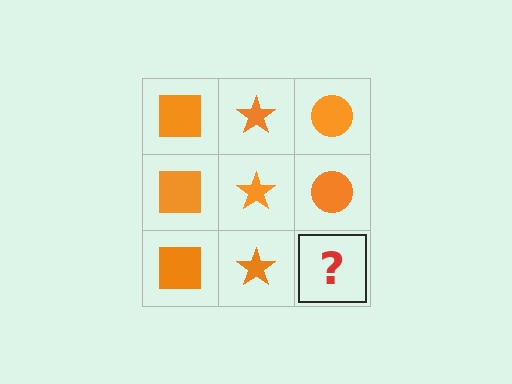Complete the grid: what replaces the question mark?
The question mark should be replaced with an orange circle.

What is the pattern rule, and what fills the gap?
The rule is that each column has a consistent shape. The gap should be filled with an orange circle.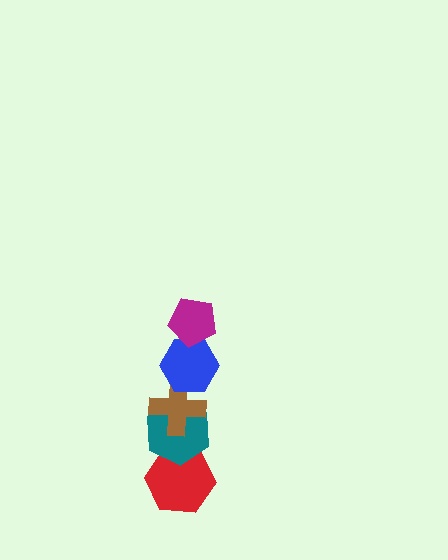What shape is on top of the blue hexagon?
The magenta pentagon is on top of the blue hexagon.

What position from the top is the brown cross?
The brown cross is 3rd from the top.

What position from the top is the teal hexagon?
The teal hexagon is 4th from the top.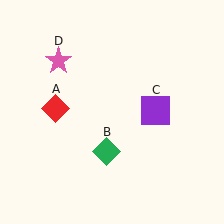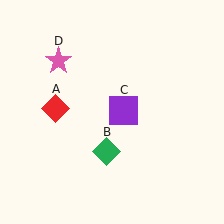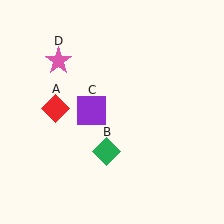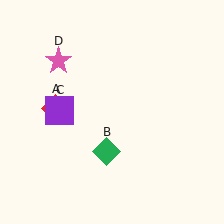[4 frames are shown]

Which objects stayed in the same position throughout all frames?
Red diamond (object A) and green diamond (object B) and pink star (object D) remained stationary.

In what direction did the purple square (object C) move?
The purple square (object C) moved left.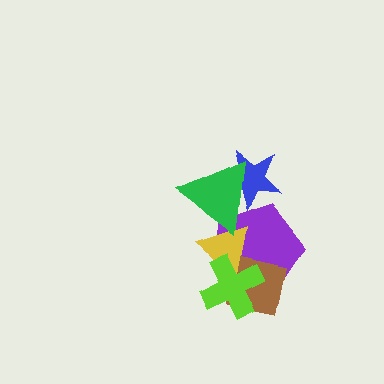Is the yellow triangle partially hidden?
Yes, it is partially covered by another shape.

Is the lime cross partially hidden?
No, no other shape covers it.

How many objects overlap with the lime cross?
3 objects overlap with the lime cross.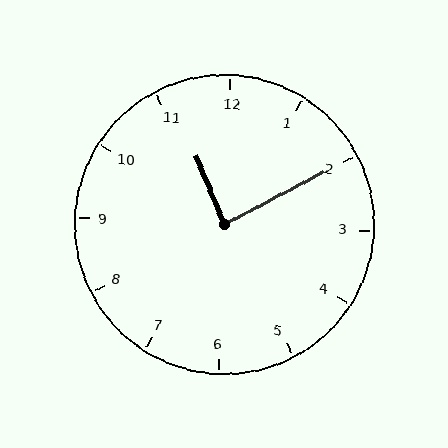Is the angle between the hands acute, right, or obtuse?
It is right.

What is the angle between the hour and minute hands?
Approximately 85 degrees.